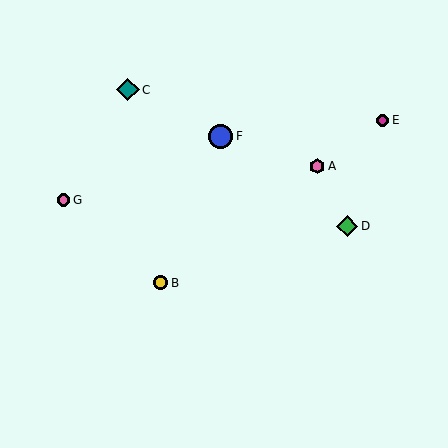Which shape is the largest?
The blue circle (labeled F) is the largest.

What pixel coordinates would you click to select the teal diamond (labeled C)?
Click at (128, 90) to select the teal diamond C.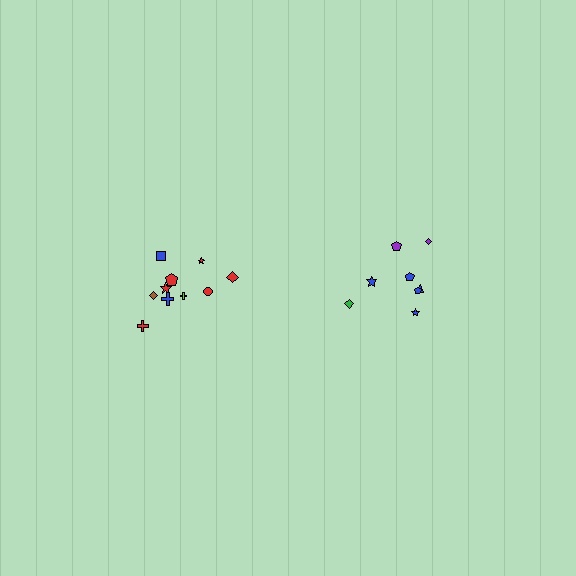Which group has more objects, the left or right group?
The left group.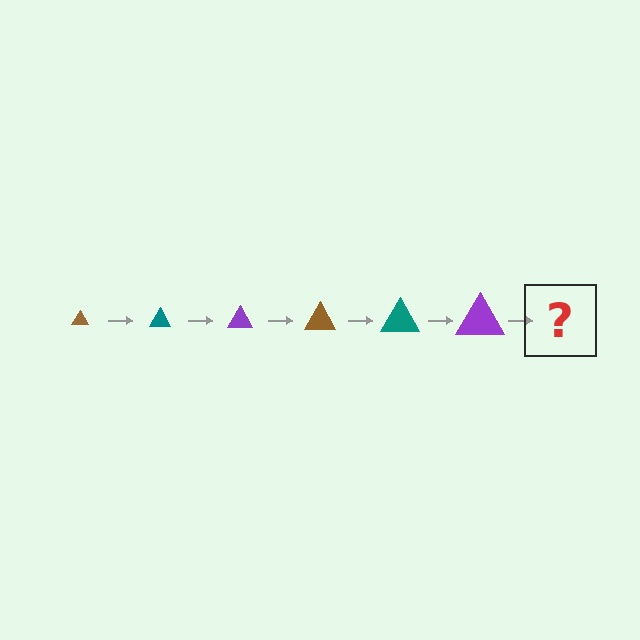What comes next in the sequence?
The next element should be a brown triangle, larger than the previous one.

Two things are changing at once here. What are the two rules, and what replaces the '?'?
The two rules are that the triangle grows larger each step and the color cycles through brown, teal, and purple. The '?' should be a brown triangle, larger than the previous one.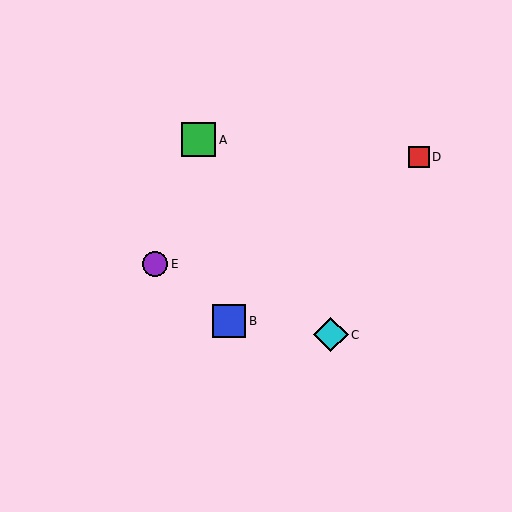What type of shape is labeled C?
Shape C is a cyan diamond.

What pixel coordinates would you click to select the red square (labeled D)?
Click at (419, 157) to select the red square D.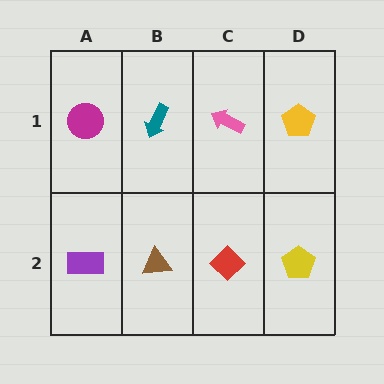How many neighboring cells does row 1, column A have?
2.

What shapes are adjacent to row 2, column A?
A magenta circle (row 1, column A), a brown triangle (row 2, column B).